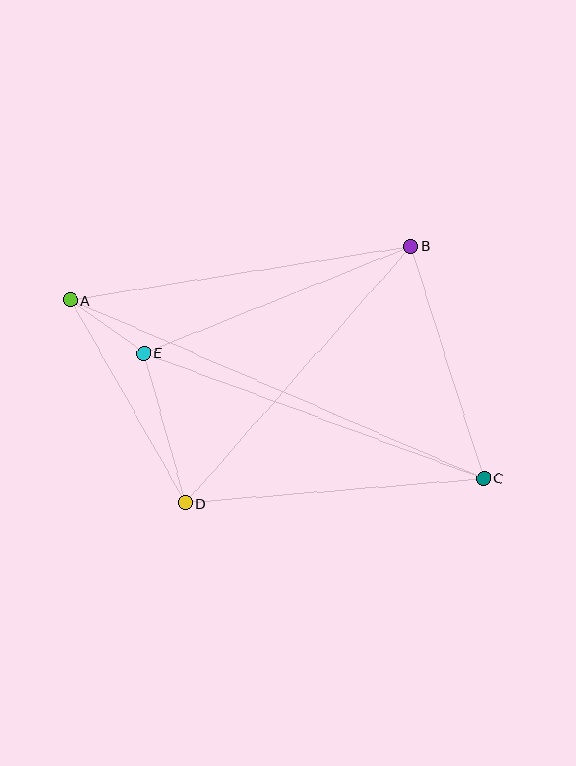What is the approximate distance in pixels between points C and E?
The distance between C and E is approximately 362 pixels.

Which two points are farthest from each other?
Points A and C are farthest from each other.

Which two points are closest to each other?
Points A and E are closest to each other.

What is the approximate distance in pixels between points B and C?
The distance between B and C is approximately 243 pixels.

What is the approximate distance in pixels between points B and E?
The distance between B and E is approximately 288 pixels.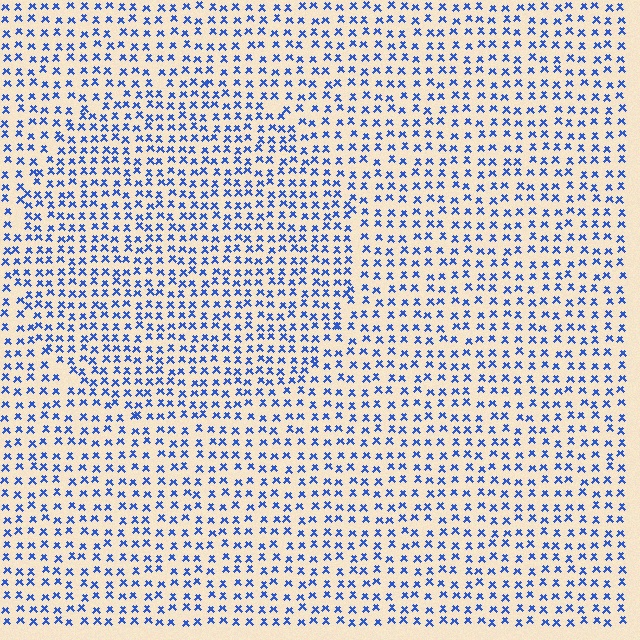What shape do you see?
I see a circle.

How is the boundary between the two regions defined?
The boundary is defined by a change in element density (approximately 1.3x ratio). All elements are the same color, size, and shape.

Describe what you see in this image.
The image contains small blue elements arranged at two different densities. A circle-shaped region is visible where the elements are more densely packed than the surrounding area.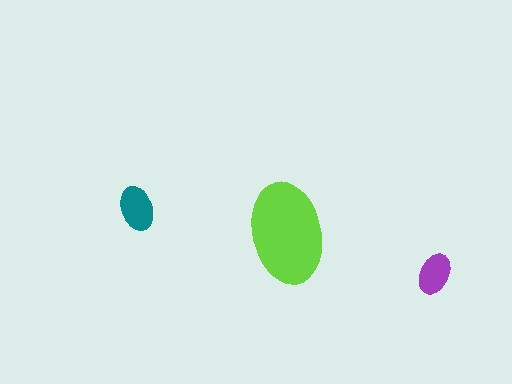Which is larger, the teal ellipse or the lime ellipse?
The lime one.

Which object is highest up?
The teal ellipse is topmost.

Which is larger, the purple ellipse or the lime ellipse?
The lime one.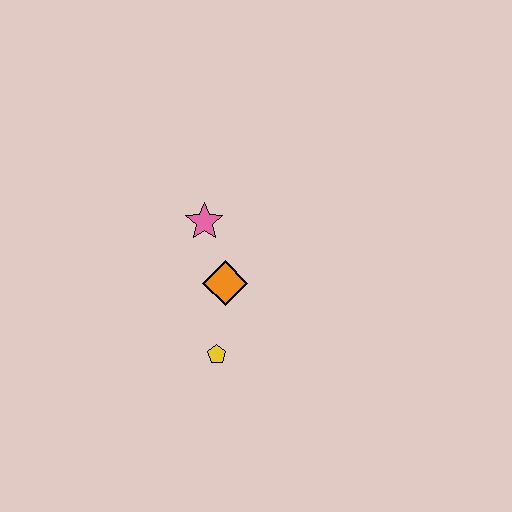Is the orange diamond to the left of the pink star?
No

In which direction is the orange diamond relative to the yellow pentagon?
The orange diamond is above the yellow pentagon.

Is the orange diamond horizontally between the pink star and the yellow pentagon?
No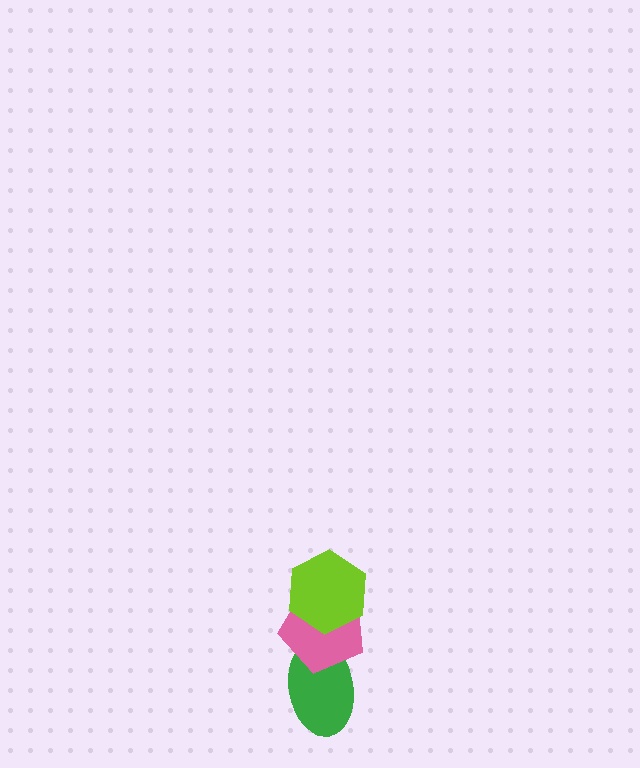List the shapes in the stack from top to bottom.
From top to bottom: the lime hexagon, the pink pentagon, the green ellipse.